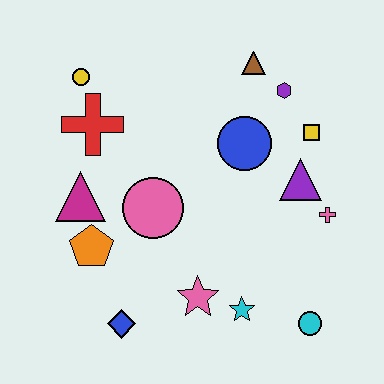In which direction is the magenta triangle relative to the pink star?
The magenta triangle is to the left of the pink star.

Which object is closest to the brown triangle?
The purple hexagon is closest to the brown triangle.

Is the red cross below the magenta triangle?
No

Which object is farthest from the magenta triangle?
The cyan circle is farthest from the magenta triangle.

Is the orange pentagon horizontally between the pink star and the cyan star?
No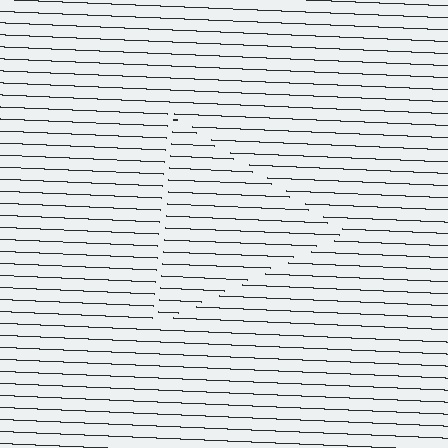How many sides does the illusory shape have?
3 sides — the line-ends trace a triangle.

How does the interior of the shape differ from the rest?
The interior of the shape contains the same grating, shifted by half a period — the contour is defined by the phase discontinuity where line-ends from the inner and outer gratings abut.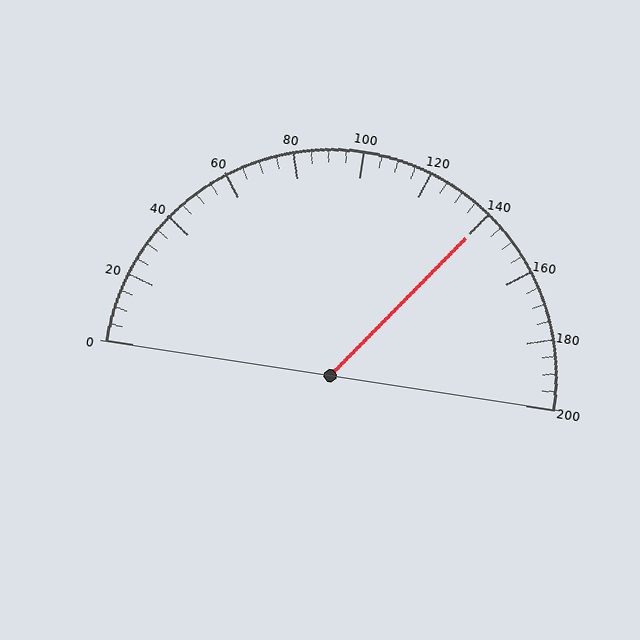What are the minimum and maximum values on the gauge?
The gauge ranges from 0 to 200.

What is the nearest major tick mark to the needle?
The nearest major tick mark is 140.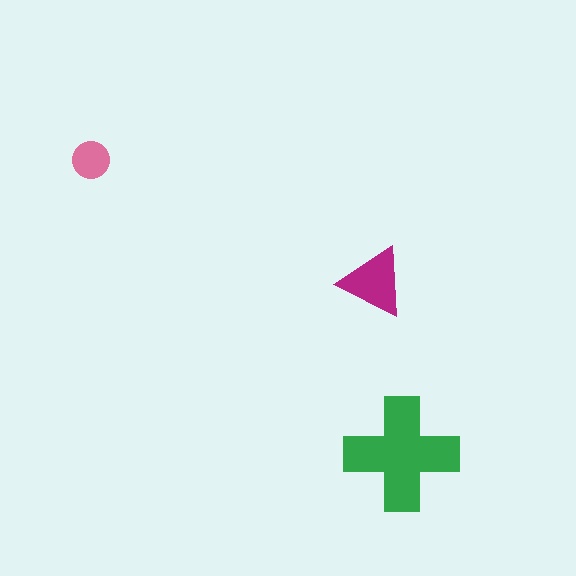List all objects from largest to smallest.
The green cross, the magenta triangle, the pink circle.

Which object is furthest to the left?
The pink circle is leftmost.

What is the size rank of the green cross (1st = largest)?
1st.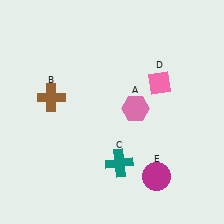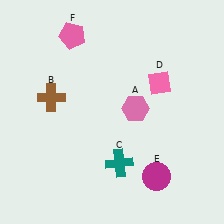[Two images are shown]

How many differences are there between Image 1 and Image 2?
There is 1 difference between the two images.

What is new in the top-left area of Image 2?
A pink pentagon (F) was added in the top-left area of Image 2.